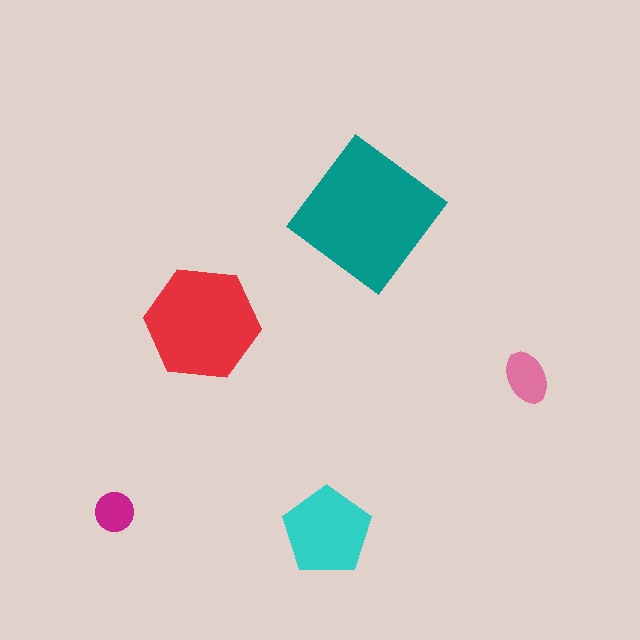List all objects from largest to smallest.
The teal diamond, the red hexagon, the cyan pentagon, the pink ellipse, the magenta circle.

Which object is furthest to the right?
The pink ellipse is rightmost.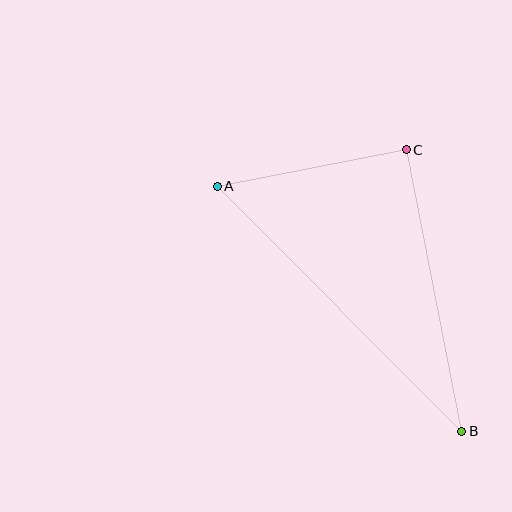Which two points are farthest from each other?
Points A and B are farthest from each other.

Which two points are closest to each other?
Points A and C are closest to each other.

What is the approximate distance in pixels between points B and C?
The distance between B and C is approximately 287 pixels.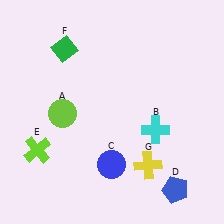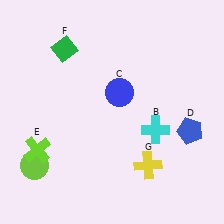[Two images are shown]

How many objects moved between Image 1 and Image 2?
3 objects moved between the two images.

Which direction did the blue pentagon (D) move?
The blue pentagon (D) moved up.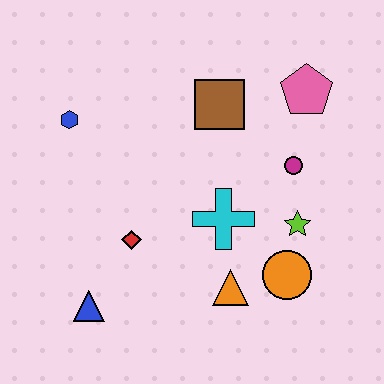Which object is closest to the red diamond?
The blue triangle is closest to the red diamond.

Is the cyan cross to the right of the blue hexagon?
Yes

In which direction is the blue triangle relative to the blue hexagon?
The blue triangle is below the blue hexagon.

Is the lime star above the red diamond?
Yes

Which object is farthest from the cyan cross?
The blue hexagon is farthest from the cyan cross.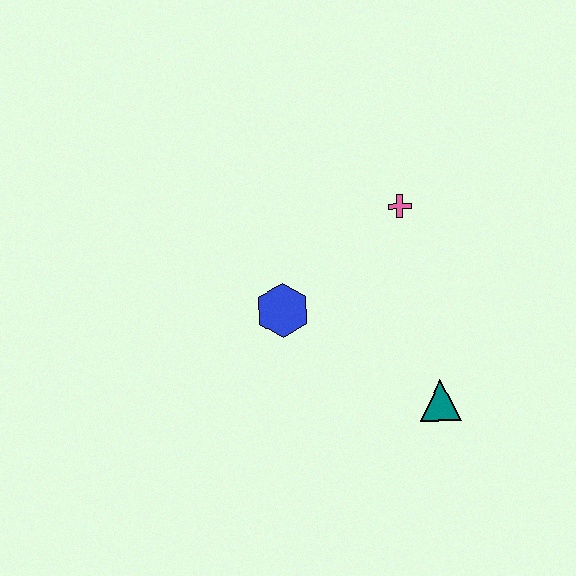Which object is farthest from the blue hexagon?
The teal triangle is farthest from the blue hexagon.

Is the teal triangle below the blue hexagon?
Yes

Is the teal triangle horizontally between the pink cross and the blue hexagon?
No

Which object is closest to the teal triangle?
The blue hexagon is closest to the teal triangle.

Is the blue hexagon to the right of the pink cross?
No